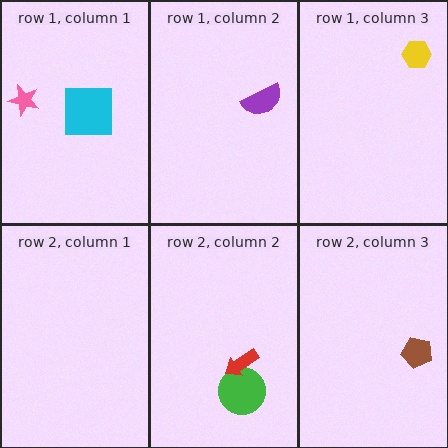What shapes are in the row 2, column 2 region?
The green circle, the red arrow.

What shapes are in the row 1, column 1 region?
The pink star, the cyan square.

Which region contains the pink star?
The row 1, column 1 region.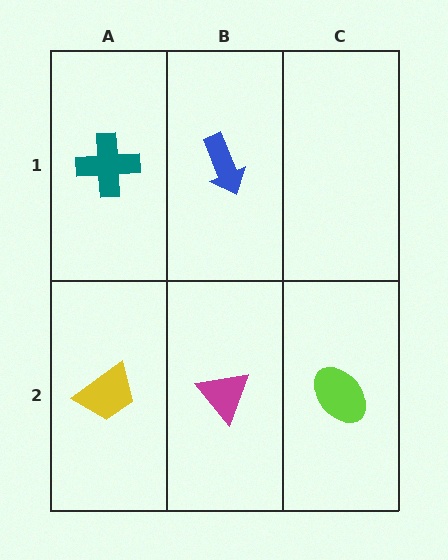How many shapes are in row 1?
2 shapes.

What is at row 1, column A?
A teal cross.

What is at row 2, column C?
A lime ellipse.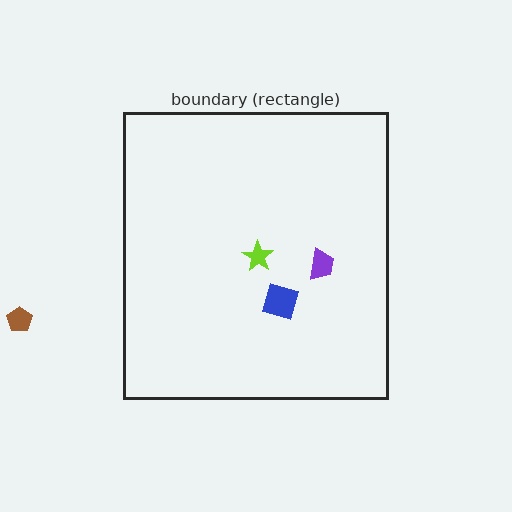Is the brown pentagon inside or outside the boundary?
Outside.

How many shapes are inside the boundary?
3 inside, 1 outside.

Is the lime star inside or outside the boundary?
Inside.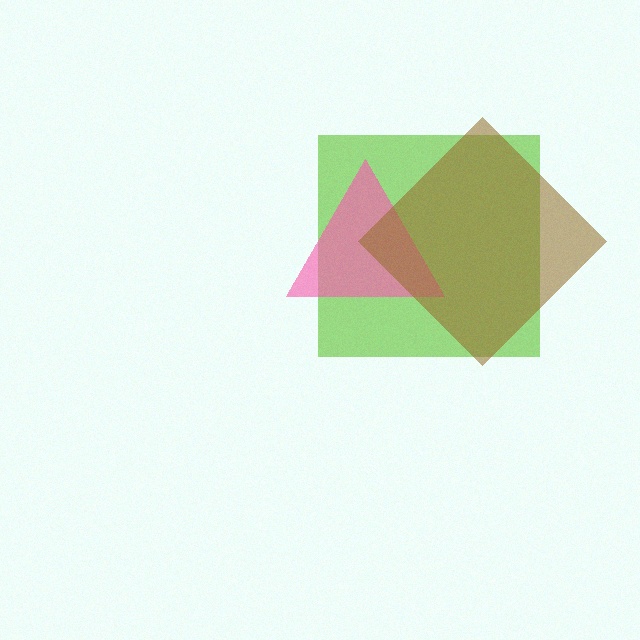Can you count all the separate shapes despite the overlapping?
Yes, there are 3 separate shapes.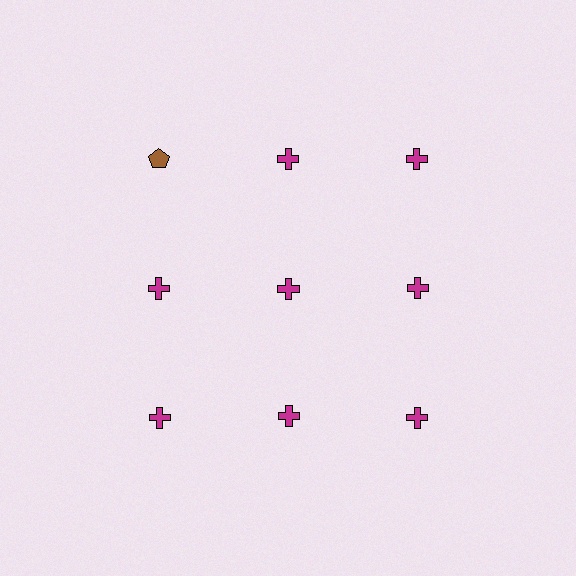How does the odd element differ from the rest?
It differs in both color (brown instead of magenta) and shape (pentagon instead of cross).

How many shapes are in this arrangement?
There are 9 shapes arranged in a grid pattern.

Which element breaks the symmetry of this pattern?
The brown pentagon in the top row, leftmost column breaks the symmetry. All other shapes are magenta crosses.